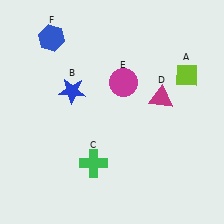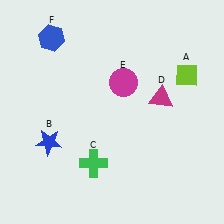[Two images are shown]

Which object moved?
The blue star (B) moved down.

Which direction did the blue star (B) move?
The blue star (B) moved down.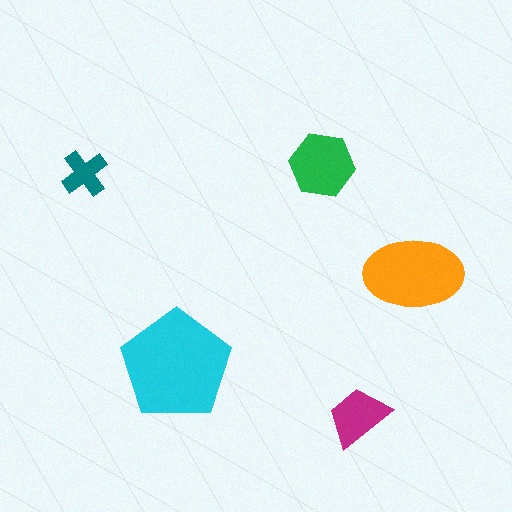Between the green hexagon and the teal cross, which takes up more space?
The green hexagon.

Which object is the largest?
The cyan pentagon.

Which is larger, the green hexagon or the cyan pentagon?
The cyan pentagon.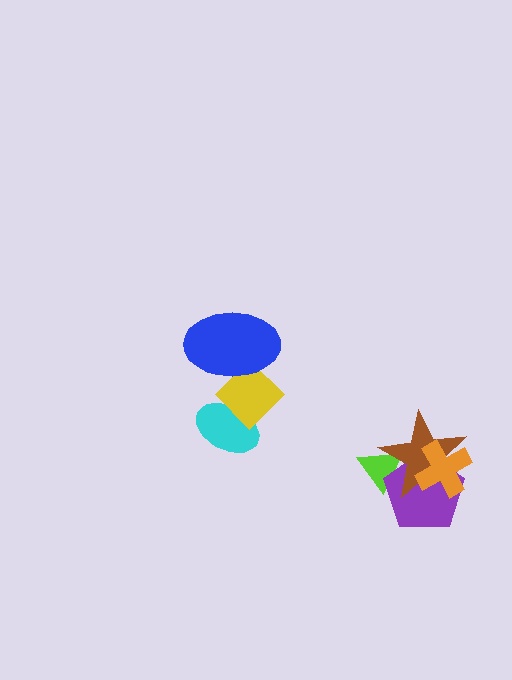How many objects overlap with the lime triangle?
2 objects overlap with the lime triangle.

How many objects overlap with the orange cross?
2 objects overlap with the orange cross.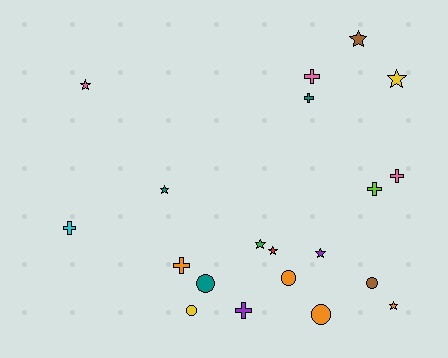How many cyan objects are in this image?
There is 1 cyan object.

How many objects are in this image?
There are 20 objects.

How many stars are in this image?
There are 8 stars.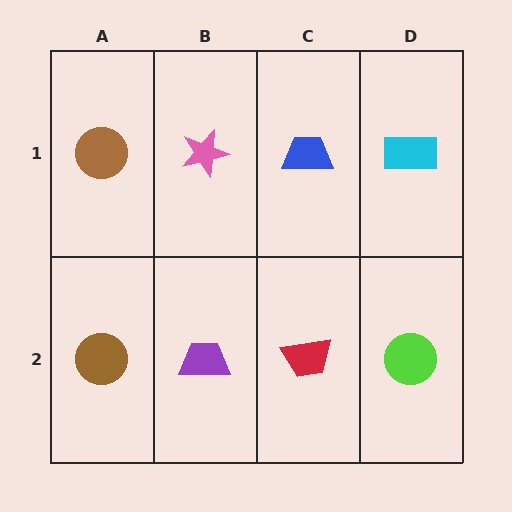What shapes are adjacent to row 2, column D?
A cyan rectangle (row 1, column D), a red trapezoid (row 2, column C).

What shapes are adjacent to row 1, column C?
A red trapezoid (row 2, column C), a pink star (row 1, column B), a cyan rectangle (row 1, column D).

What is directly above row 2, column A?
A brown circle.